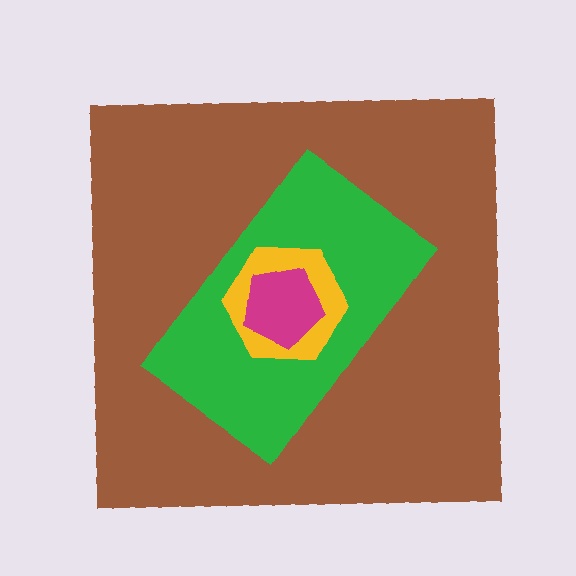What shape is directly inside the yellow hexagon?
The magenta pentagon.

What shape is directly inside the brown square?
The green rectangle.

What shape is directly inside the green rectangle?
The yellow hexagon.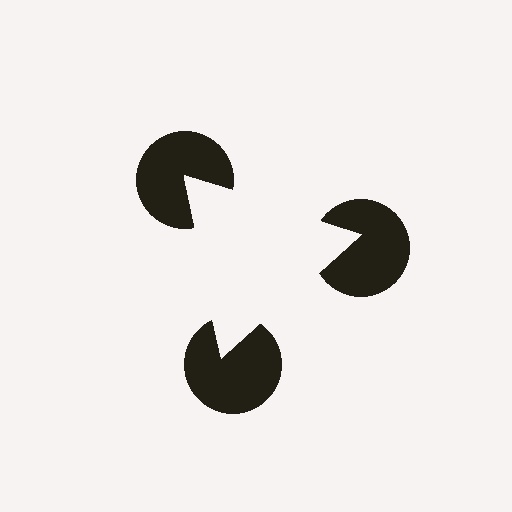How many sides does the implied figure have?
3 sides.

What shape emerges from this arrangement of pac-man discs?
An illusory triangle — its edges are inferred from the aligned wedge cuts in the pac-man discs, not physically drawn.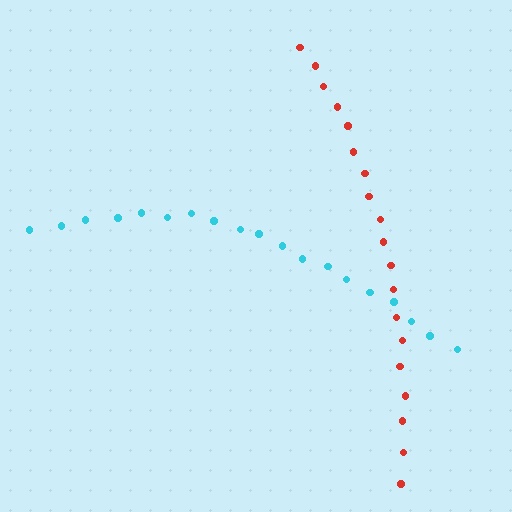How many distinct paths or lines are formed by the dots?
There are 2 distinct paths.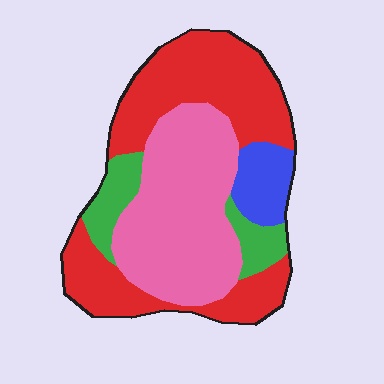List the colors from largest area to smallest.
From largest to smallest: red, pink, green, blue.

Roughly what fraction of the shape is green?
Green takes up less than a sixth of the shape.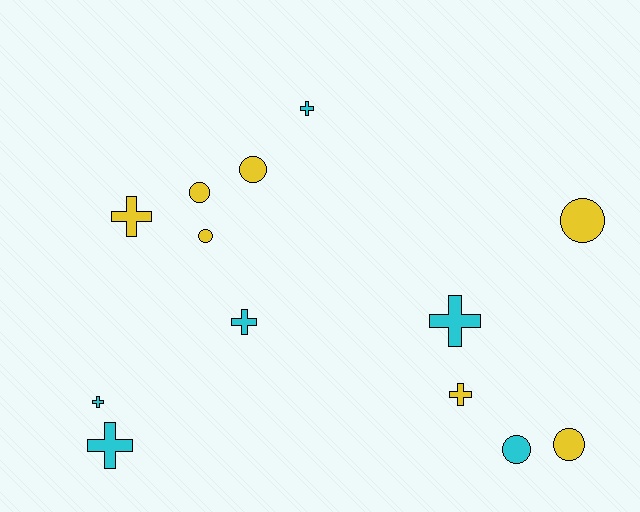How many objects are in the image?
There are 13 objects.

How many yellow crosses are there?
There are 2 yellow crosses.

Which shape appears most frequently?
Cross, with 7 objects.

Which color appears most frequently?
Yellow, with 7 objects.